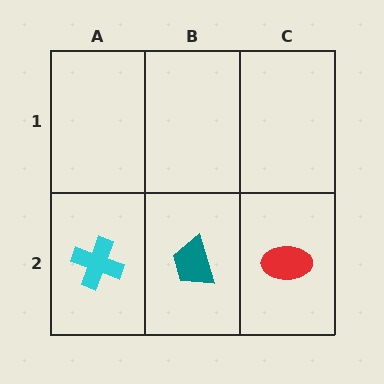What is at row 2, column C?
A red ellipse.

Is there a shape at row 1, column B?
No, that cell is empty.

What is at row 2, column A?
A cyan cross.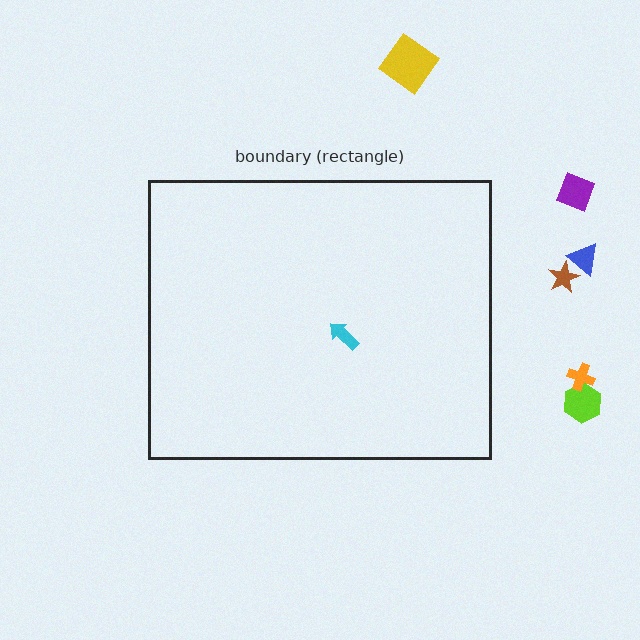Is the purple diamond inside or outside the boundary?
Outside.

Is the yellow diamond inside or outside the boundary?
Outside.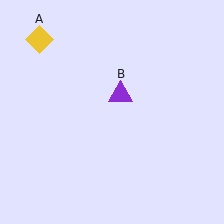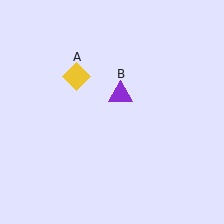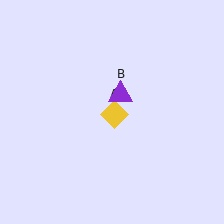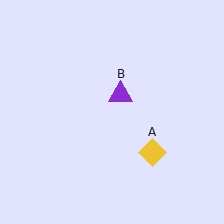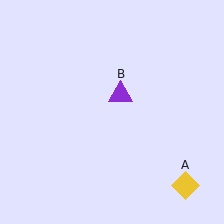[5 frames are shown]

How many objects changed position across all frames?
1 object changed position: yellow diamond (object A).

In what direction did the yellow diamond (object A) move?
The yellow diamond (object A) moved down and to the right.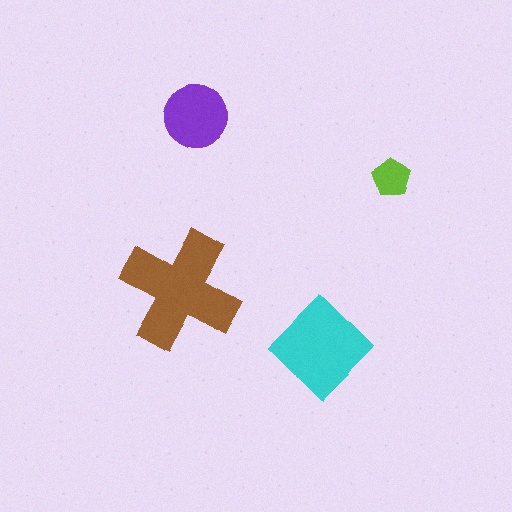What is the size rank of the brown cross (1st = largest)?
1st.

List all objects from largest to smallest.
The brown cross, the cyan diamond, the purple circle, the lime pentagon.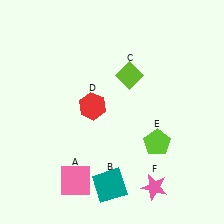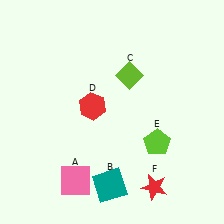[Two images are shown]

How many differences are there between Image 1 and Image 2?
There is 1 difference between the two images.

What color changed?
The star (F) changed from pink in Image 1 to red in Image 2.